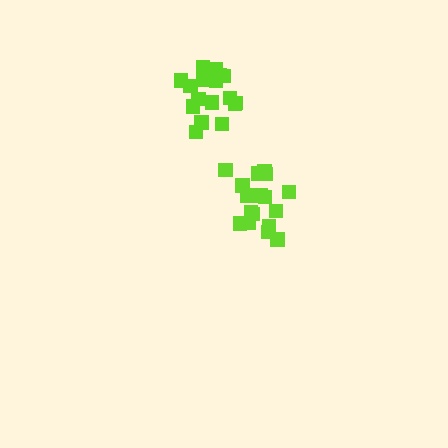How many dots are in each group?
Group 1: 20 dots, Group 2: 18 dots (38 total).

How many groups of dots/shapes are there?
There are 2 groups.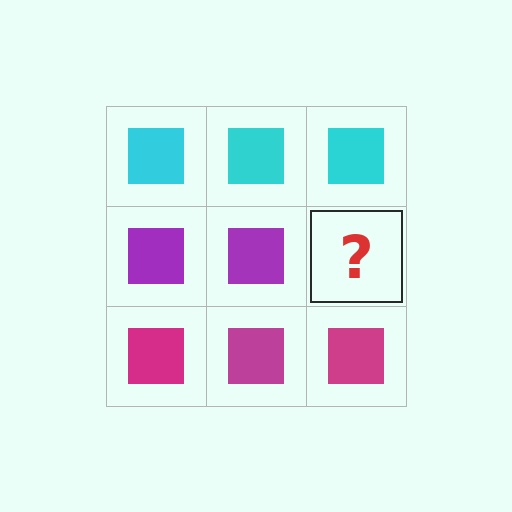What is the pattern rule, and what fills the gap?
The rule is that each row has a consistent color. The gap should be filled with a purple square.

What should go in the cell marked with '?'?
The missing cell should contain a purple square.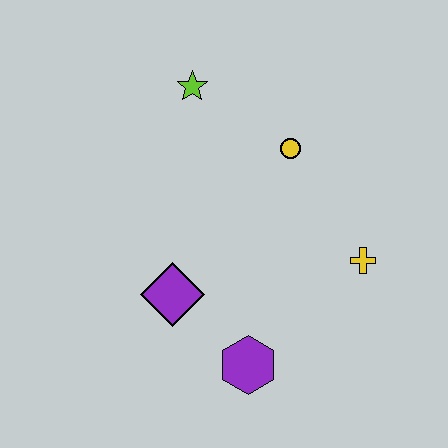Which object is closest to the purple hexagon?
The purple diamond is closest to the purple hexagon.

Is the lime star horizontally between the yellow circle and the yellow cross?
No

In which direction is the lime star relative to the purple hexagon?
The lime star is above the purple hexagon.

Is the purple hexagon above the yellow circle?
No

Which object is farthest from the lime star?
The purple hexagon is farthest from the lime star.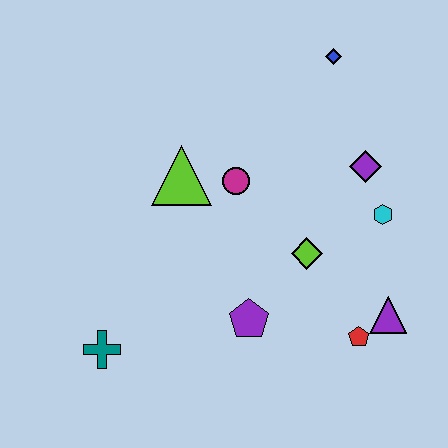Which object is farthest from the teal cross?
The blue diamond is farthest from the teal cross.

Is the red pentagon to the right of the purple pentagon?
Yes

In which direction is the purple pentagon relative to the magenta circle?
The purple pentagon is below the magenta circle.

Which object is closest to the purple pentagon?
The lime diamond is closest to the purple pentagon.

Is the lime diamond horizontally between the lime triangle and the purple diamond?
Yes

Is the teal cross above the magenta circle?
No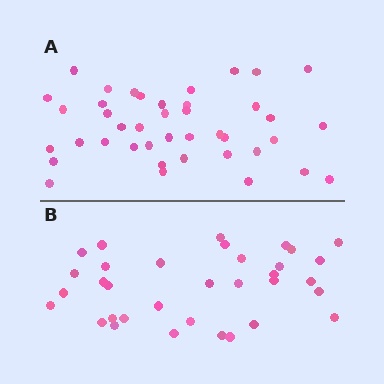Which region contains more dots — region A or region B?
Region A (the top region) has more dots.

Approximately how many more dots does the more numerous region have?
Region A has roughly 8 or so more dots than region B.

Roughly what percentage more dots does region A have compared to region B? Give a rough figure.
About 20% more.